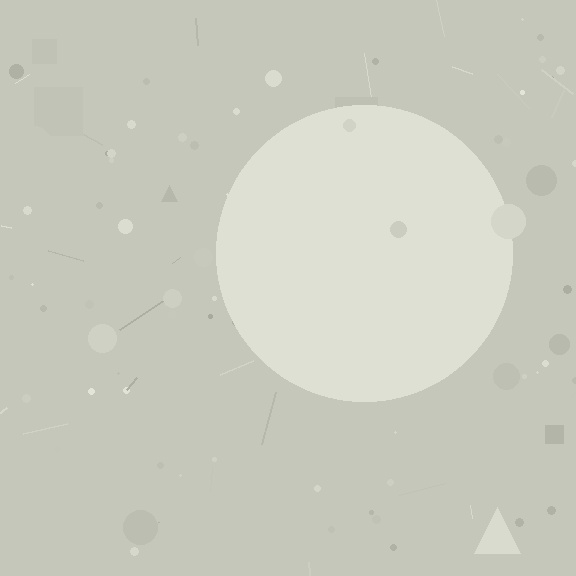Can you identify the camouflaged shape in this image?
The camouflaged shape is a circle.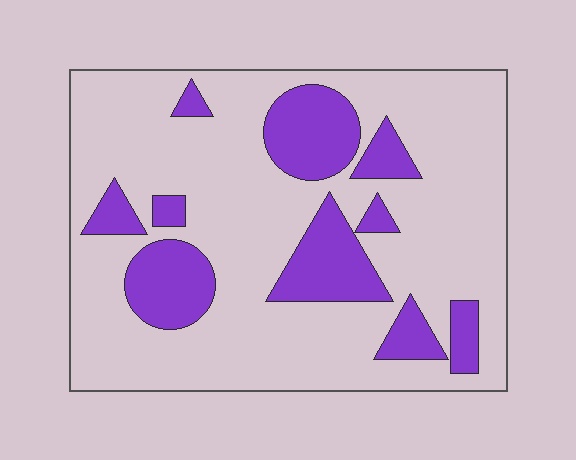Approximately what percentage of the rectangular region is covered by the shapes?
Approximately 25%.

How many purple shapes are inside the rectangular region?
10.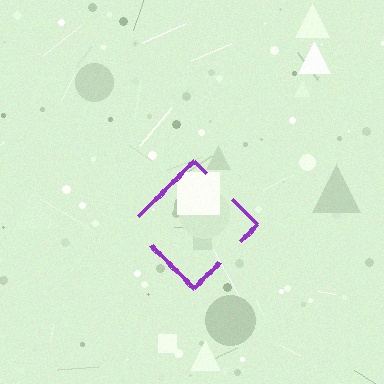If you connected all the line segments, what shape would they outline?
They would outline a diamond.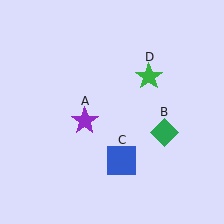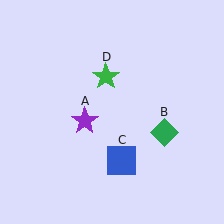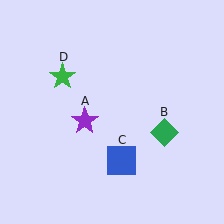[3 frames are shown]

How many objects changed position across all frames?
1 object changed position: green star (object D).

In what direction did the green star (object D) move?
The green star (object D) moved left.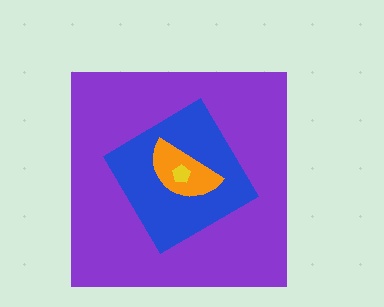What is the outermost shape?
The purple square.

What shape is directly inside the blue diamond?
The orange semicircle.